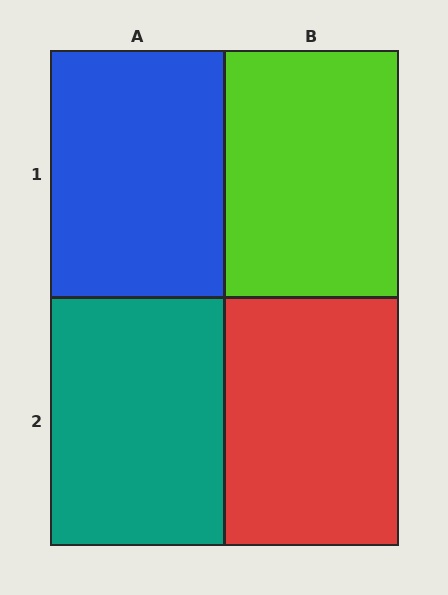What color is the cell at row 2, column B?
Red.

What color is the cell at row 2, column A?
Teal.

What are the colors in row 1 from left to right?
Blue, lime.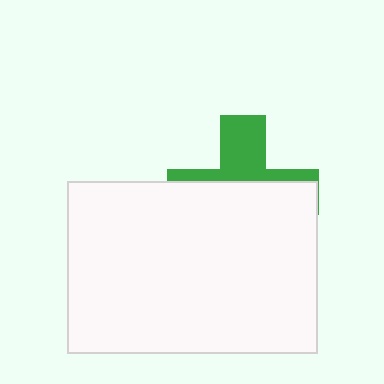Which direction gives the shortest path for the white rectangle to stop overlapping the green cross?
Moving down gives the shortest separation.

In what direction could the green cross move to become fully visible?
The green cross could move up. That would shift it out from behind the white rectangle entirely.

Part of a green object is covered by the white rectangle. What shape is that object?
It is a cross.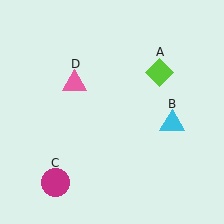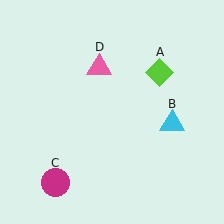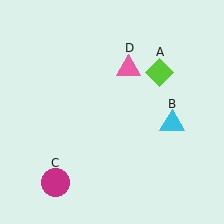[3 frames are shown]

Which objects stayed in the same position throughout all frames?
Lime diamond (object A) and cyan triangle (object B) and magenta circle (object C) remained stationary.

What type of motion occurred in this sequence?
The pink triangle (object D) rotated clockwise around the center of the scene.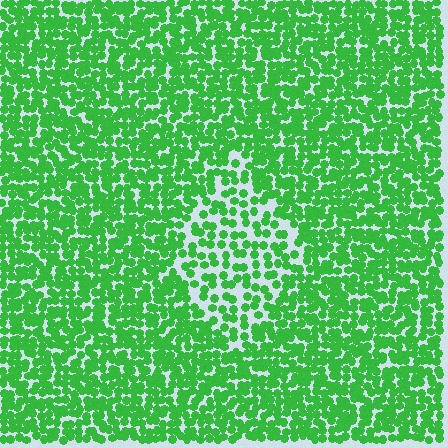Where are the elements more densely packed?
The elements are more densely packed outside the diamond boundary.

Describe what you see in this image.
The image contains small green elements arranged at two different densities. A diamond-shaped region is visible where the elements are less densely packed than the surrounding area.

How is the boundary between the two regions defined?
The boundary is defined by a change in element density (approximately 1.9x ratio). All elements are the same color, size, and shape.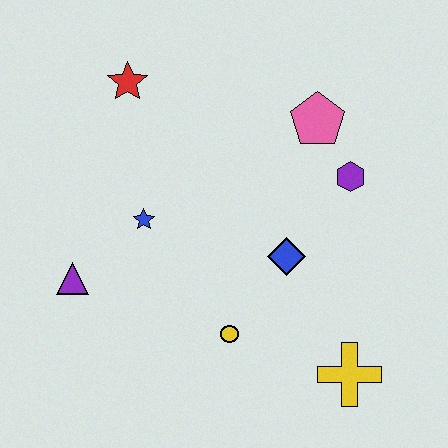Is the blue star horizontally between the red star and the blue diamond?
Yes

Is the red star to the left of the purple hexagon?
Yes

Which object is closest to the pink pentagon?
The purple hexagon is closest to the pink pentagon.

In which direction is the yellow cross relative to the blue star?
The yellow cross is to the right of the blue star.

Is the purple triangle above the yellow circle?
Yes